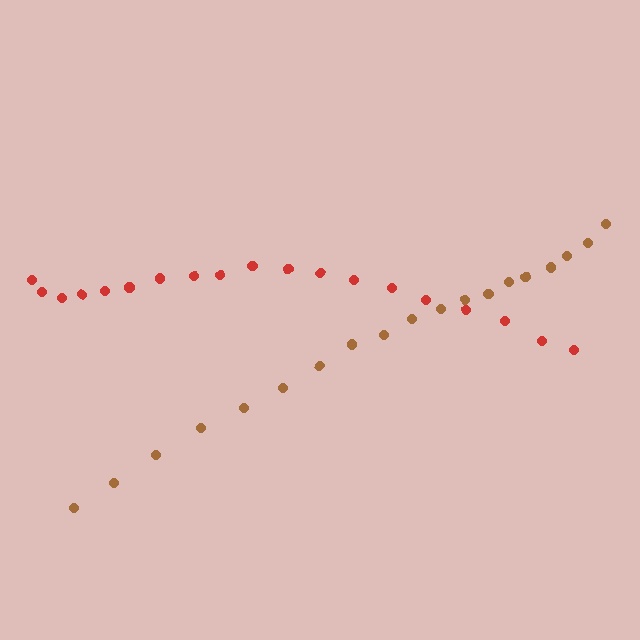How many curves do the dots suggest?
There are 2 distinct paths.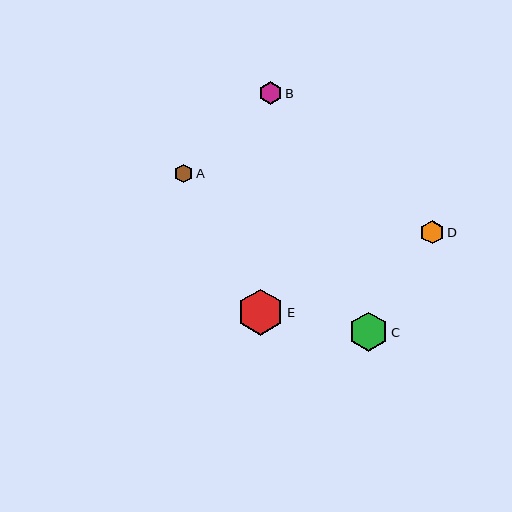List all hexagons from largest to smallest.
From largest to smallest: E, C, D, B, A.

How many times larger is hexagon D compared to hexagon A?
Hexagon D is approximately 1.3 times the size of hexagon A.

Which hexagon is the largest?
Hexagon E is the largest with a size of approximately 46 pixels.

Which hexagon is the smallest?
Hexagon A is the smallest with a size of approximately 18 pixels.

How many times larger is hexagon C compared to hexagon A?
Hexagon C is approximately 2.1 times the size of hexagon A.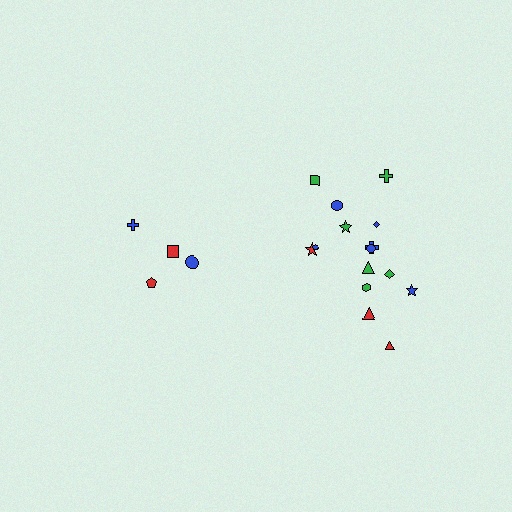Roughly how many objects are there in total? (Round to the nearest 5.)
Roughly 20 objects in total.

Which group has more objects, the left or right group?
The right group.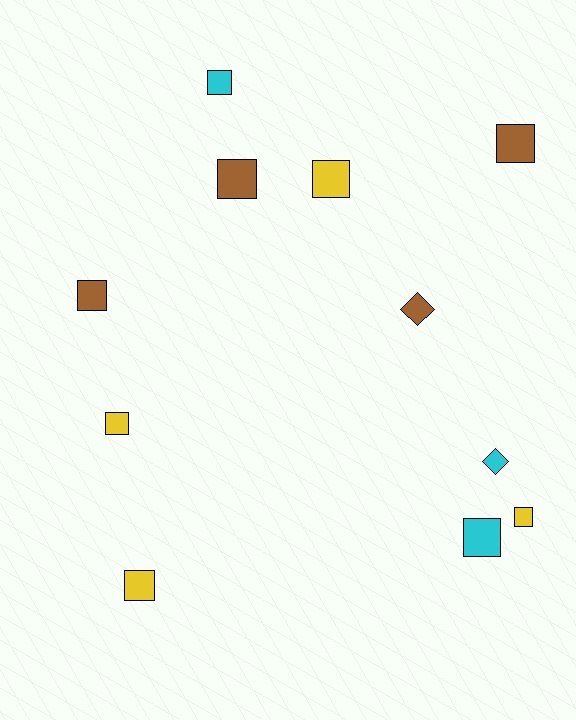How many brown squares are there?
There are 3 brown squares.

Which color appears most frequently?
Brown, with 4 objects.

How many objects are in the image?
There are 11 objects.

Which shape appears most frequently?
Square, with 9 objects.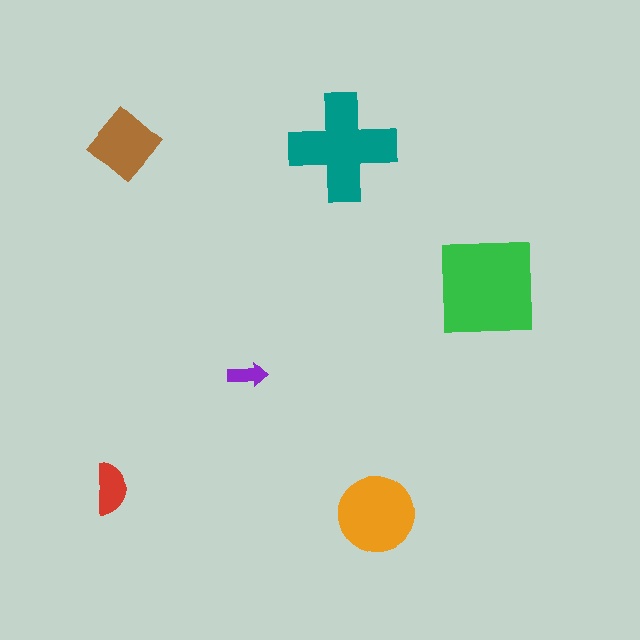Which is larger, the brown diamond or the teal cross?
The teal cross.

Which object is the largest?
The green square.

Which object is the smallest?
The purple arrow.